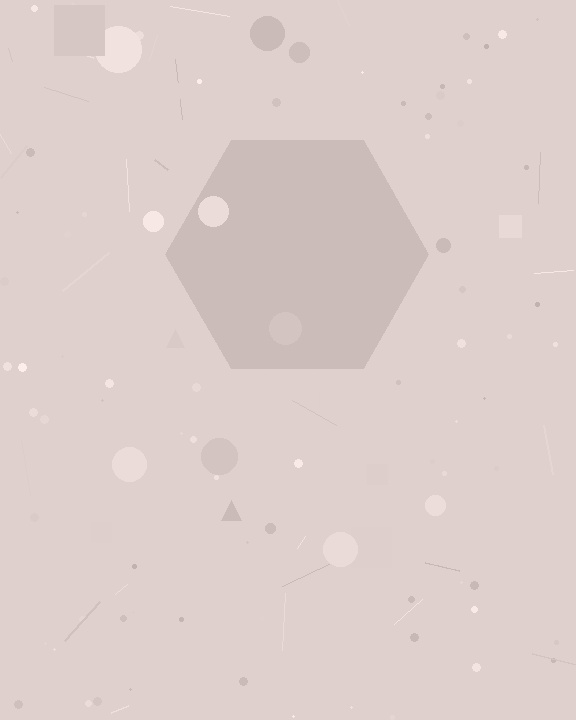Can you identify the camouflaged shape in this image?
The camouflaged shape is a hexagon.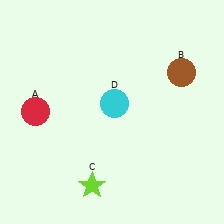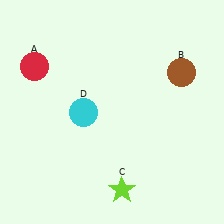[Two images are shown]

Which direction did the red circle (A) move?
The red circle (A) moved up.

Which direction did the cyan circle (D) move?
The cyan circle (D) moved left.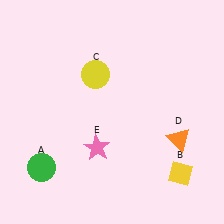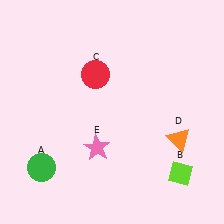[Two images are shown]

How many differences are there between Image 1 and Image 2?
There are 2 differences between the two images.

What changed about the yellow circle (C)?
In Image 1, C is yellow. In Image 2, it changed to red.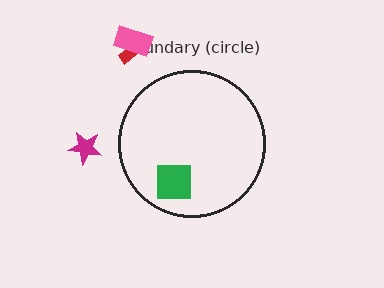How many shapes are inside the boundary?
1 inside, 3 outside.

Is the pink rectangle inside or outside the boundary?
Outside.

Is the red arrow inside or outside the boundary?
Outside.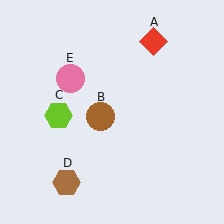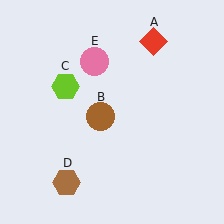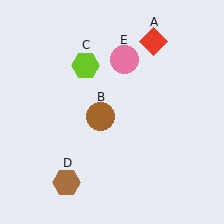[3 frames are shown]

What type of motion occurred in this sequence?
The lime hexagon (object C), pink circle (object E) rotated clockwise around the center of the scene.